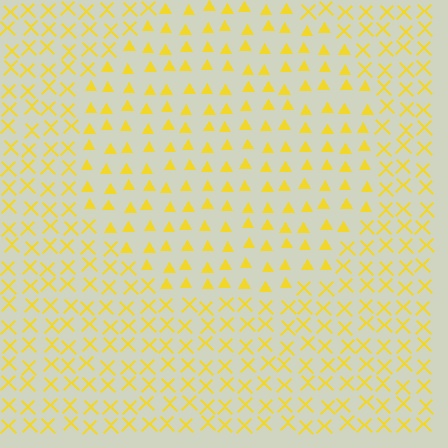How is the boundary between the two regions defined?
The boundary is defined by a change in element shape: triangles inside vs. X marks outside. All elements share the same color and spacing.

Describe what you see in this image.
The image is filled with small yellow elements arranged in a uniform grid. A circle-shaped region contains triangles, while the surrounding area contains X marks. The boundary is defined purely by the change in element shape.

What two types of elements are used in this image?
The image uses triangles inside the circle region and X marks outside it.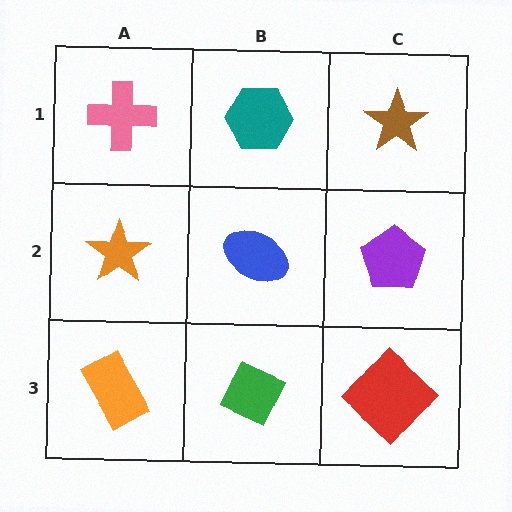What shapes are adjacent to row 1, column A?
An orange star (row 2, column A), a teal hexagon (row 1, column B).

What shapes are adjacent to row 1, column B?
A blue ellipse (row 2, column B), a pink cross (row 1, column A), a brown star (row 1, column C).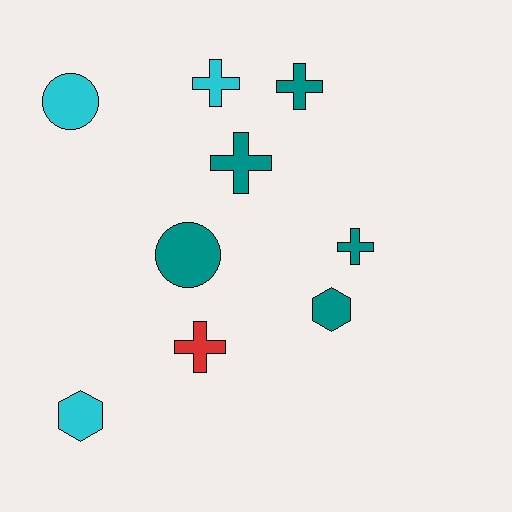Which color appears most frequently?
Teal, with 5 objects.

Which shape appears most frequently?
Cross, with 5 objects.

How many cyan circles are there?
There is 1 cyan circle.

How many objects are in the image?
There are 9 objects.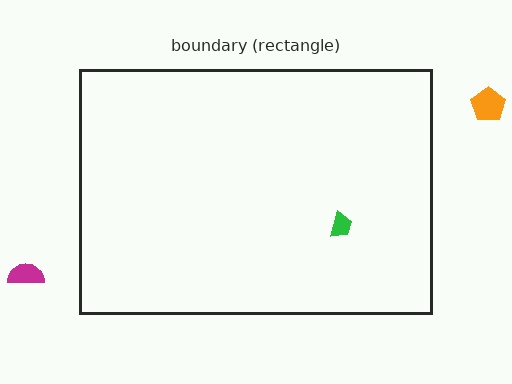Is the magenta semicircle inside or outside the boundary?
Outside.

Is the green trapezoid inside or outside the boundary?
Inside.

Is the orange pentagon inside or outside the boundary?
Outside.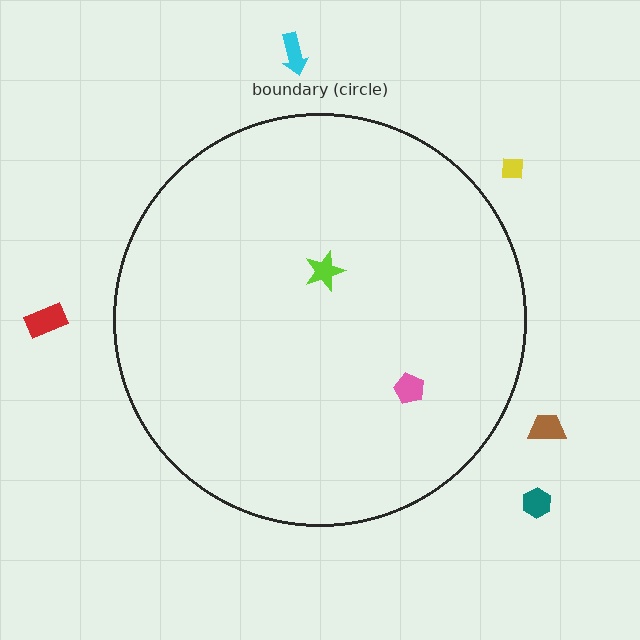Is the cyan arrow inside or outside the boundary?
Outside.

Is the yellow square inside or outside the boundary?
Outside.